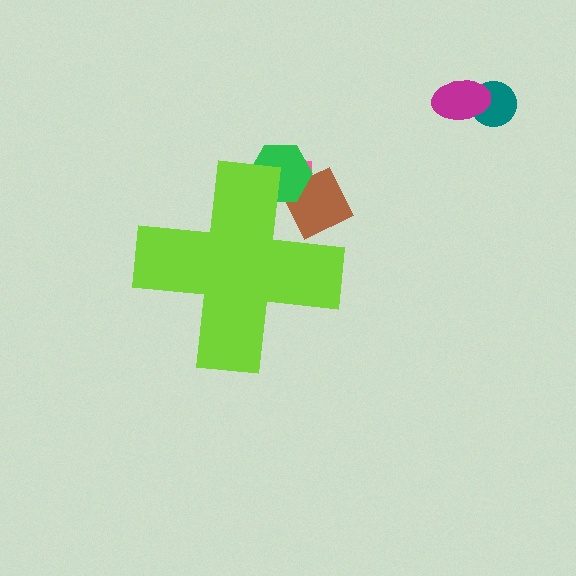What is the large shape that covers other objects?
A lime cross.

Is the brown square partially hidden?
Yes, the brown square is partially hidden behind the lime cross.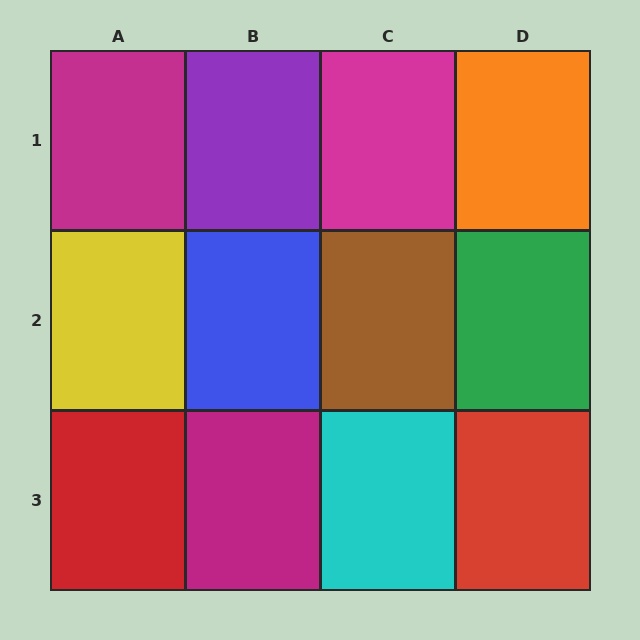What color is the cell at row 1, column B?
Purple.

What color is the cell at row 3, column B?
Magenta.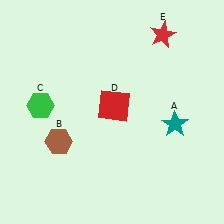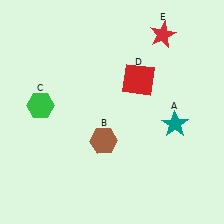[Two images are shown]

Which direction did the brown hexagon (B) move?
The brown hexagon (B) moved right.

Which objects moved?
The objects that moved are: the brown hexagon (B), the red square (D).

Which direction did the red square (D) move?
The red square (D) moved up.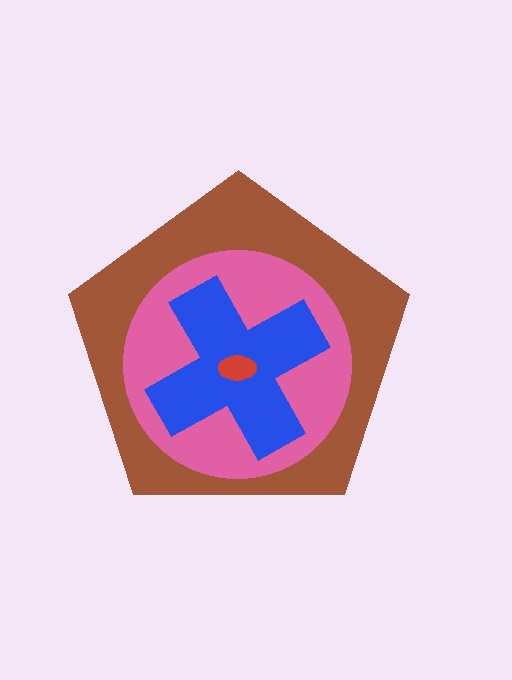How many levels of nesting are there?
4.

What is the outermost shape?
The brown pentagon.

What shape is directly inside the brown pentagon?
The pink circle.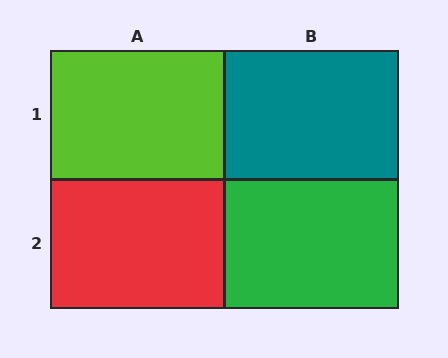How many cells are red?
1 cell is red.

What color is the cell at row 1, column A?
Lime.